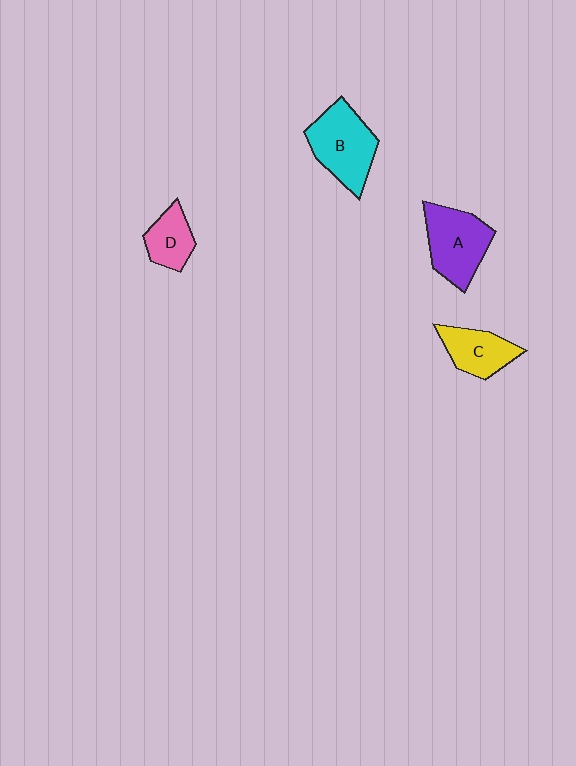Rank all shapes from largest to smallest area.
From largest to smallest: B (cyan), A (purple), C (yellow), D (pink).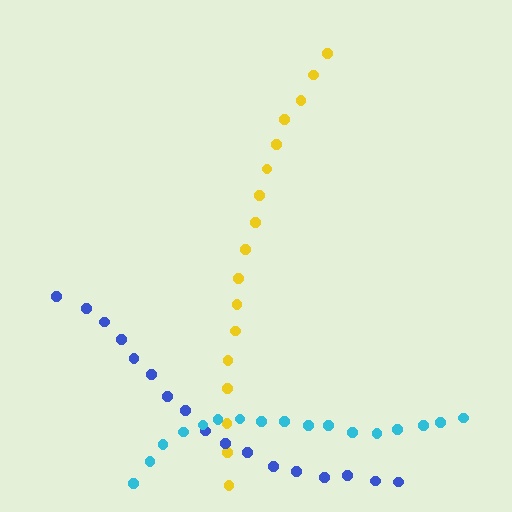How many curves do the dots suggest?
There are 3 distinct paths.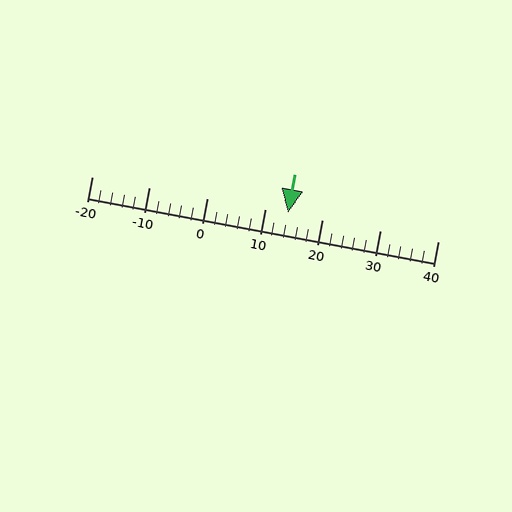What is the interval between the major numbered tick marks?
The major tick marks are spaced 10 units apart.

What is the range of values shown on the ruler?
The ruler shows values from -20 to 40.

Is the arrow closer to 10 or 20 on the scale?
The arrow is closer to 10.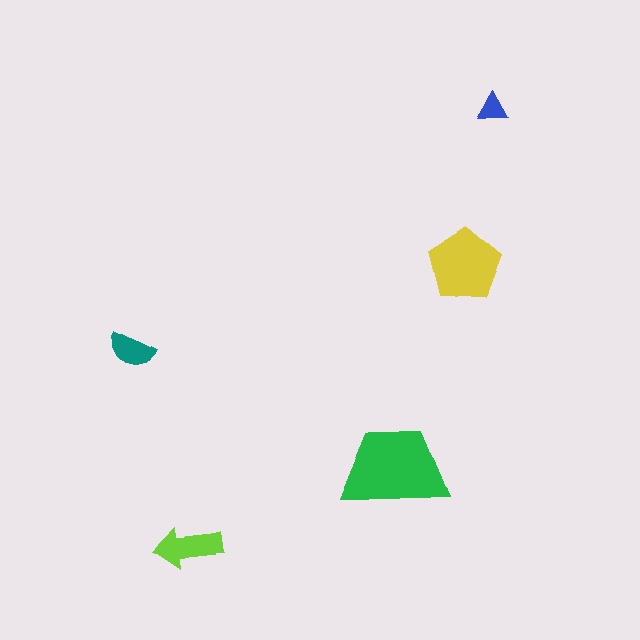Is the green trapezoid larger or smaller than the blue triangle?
Larger.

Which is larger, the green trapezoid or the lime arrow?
The green trapezoid.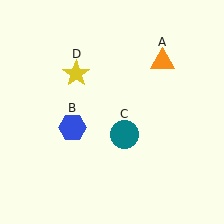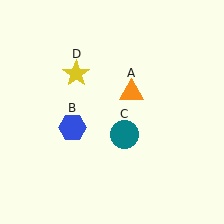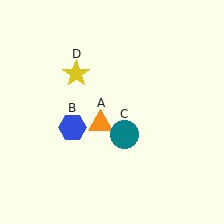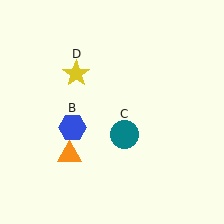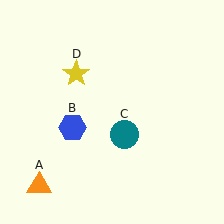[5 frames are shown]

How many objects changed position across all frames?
1 object changed position: orange triangle (object A).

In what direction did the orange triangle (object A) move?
The orange triangle (object A) moved down and to the left.